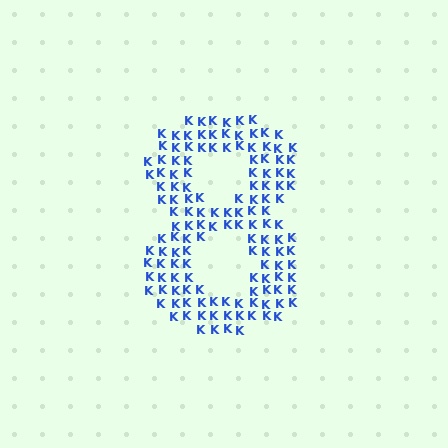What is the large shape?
The large shape is the digit 8.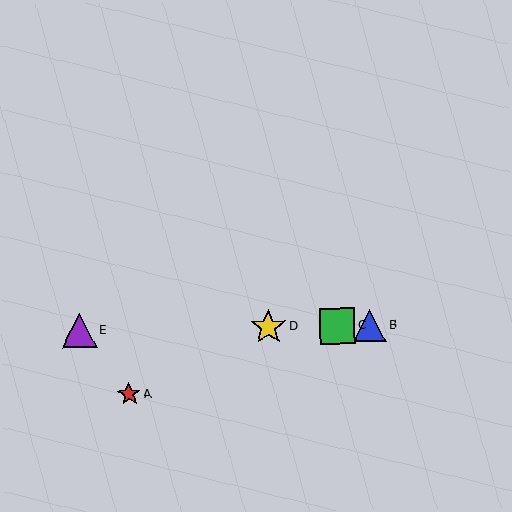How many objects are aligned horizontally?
4 objects (B, C, D, E) are aligned horizontally.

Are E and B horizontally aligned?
Yes, both are at y≈331.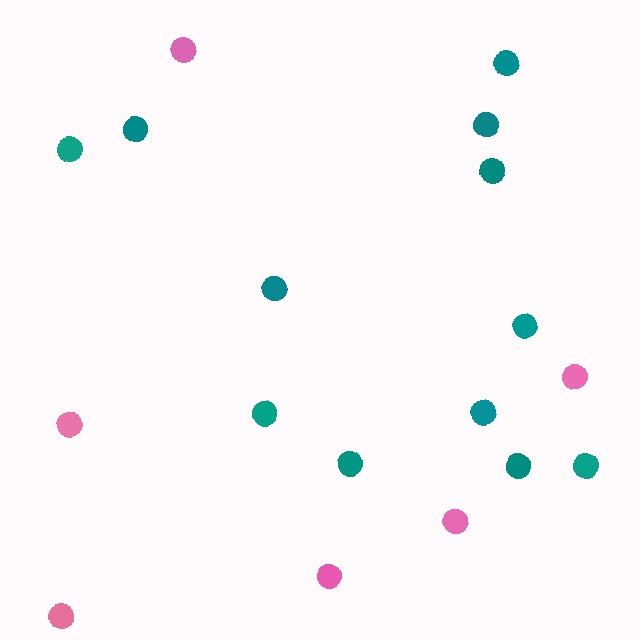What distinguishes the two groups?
There are 2 groups: one group of pink circles (6) and one group of teal circles (12).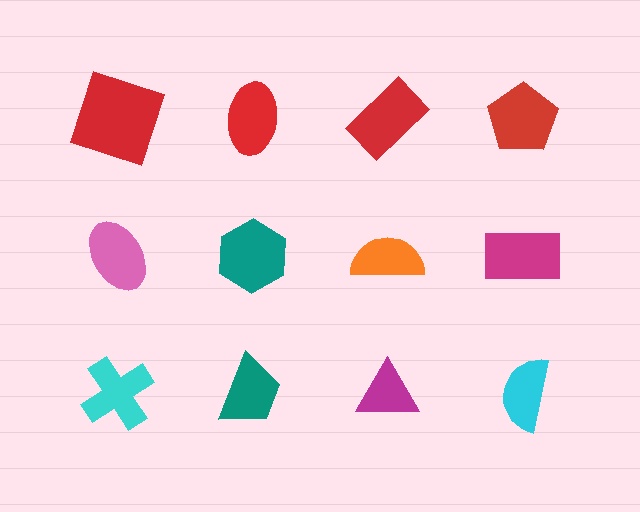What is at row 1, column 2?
A red ellipse.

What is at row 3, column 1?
A cyan cross.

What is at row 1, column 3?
A red rectangle.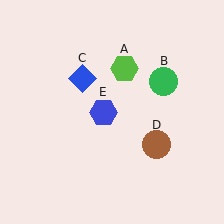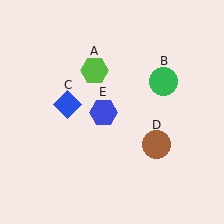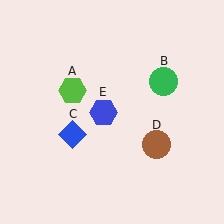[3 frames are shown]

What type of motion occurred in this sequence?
The lime hexagon (object A), blue diamond (object C) rotated counterclockwise around the center of the scene.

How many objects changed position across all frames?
2 objects changed position: lime hexagon (object A), blue diamond (object C).